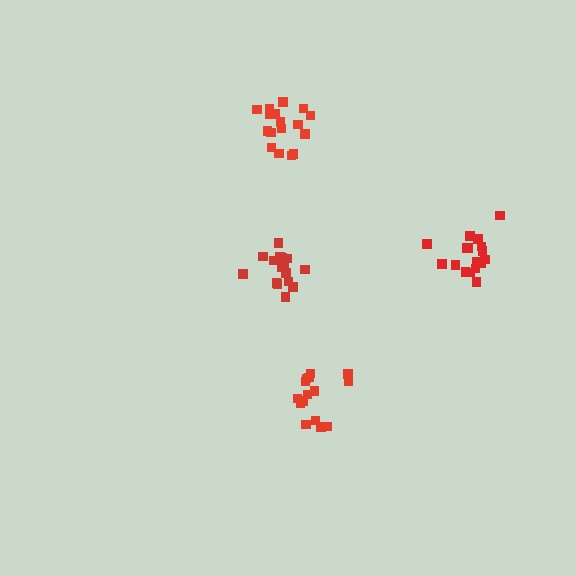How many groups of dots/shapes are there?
There are 4 groups.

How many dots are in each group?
Group 1: 15 dots, Group 2: 16 dots, Group 3: 17 dots, Group 4: 17 dots (65 total).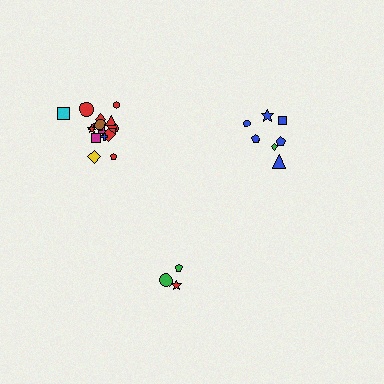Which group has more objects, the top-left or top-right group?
The top-left group.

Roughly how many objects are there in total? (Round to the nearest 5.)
Roughly 30 objects in total.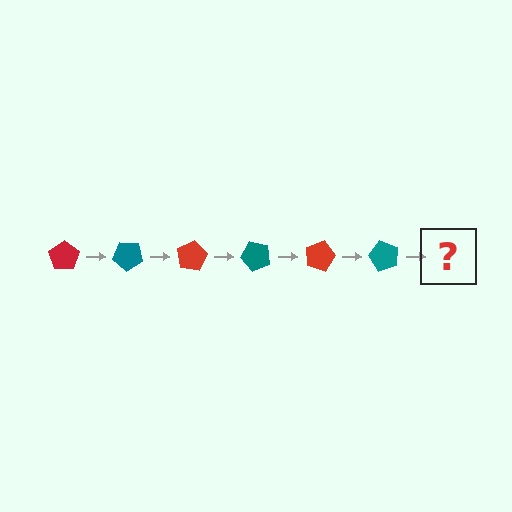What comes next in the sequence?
The next element should be a red pentagon, rotated 240 degrees from the start.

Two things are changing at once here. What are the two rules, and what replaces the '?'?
The two rules are that it rotates 40 degrees each step and the color cycles through red and teal. The '?' should be a red pentagon, rotated 240 degrees from the start.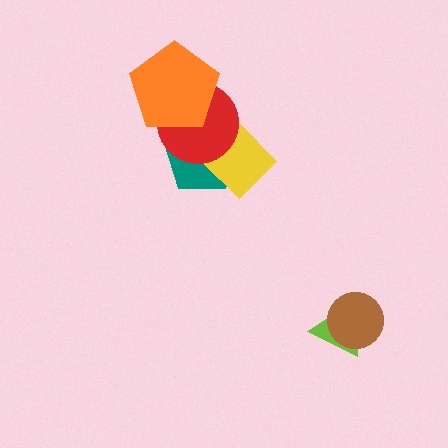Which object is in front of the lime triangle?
The brown circle is in front of the lime triangle.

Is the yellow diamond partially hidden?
Yes, it is partially covered by another shape.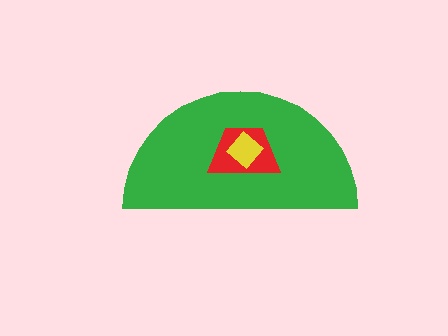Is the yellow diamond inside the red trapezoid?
Yes.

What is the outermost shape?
The green semicircle.